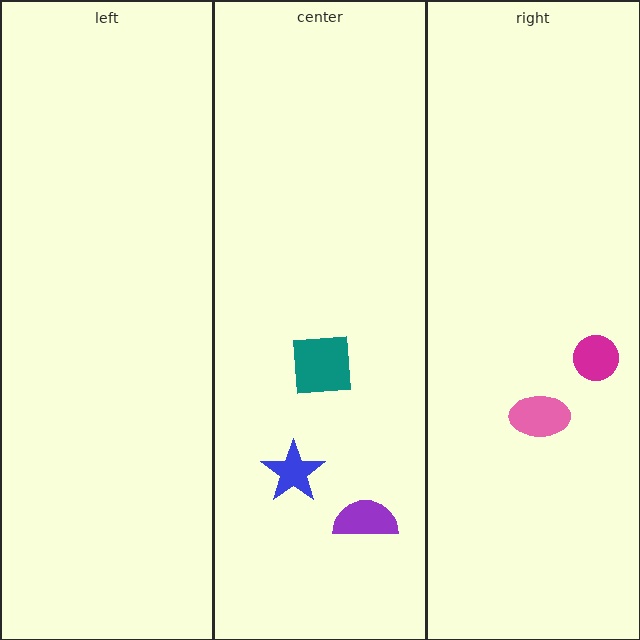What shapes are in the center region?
The purple semicircle, the teal square, the blue star.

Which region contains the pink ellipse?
The right region.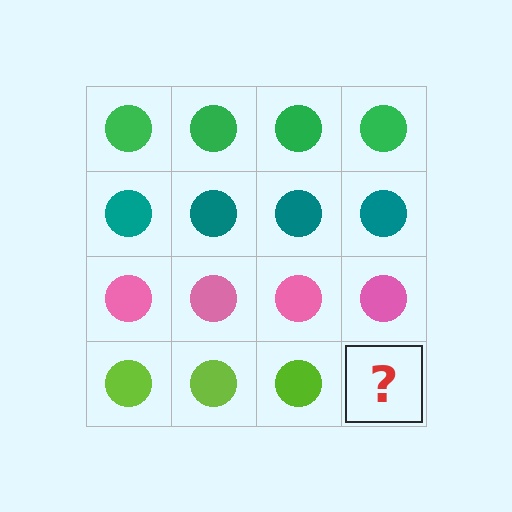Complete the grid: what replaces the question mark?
The question mark should be replaced with a lime circle.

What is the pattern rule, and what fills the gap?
The rule is that each row has a consistent color. The gap should be filled with a lime circle.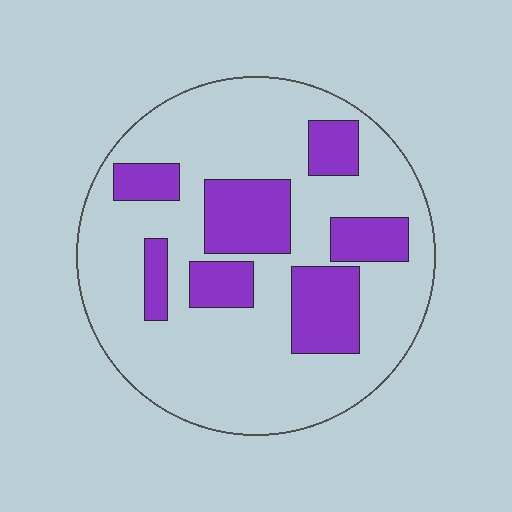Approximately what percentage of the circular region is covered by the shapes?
Approximately 25%.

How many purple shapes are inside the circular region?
7.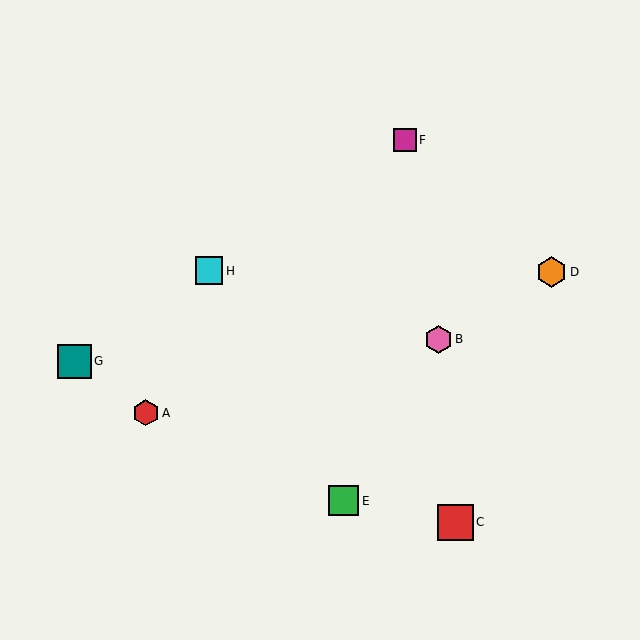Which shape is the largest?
The red square (labeled C) is the largest.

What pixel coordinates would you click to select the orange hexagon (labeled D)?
Click at (552, 272) to select the orange hexagon D.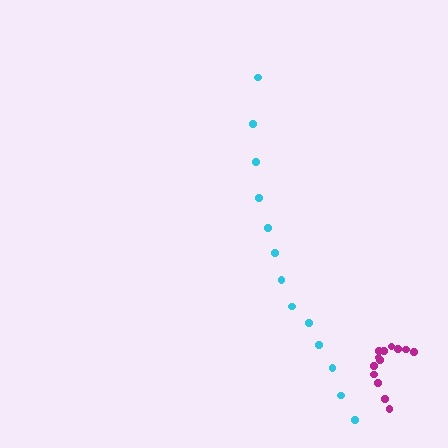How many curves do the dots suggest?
There are 2 distinct paths.